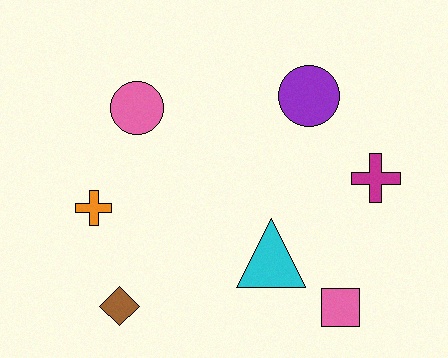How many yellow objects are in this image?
There are no yellow objects.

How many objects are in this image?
There are 7 objects.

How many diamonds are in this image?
There is 1 diamond.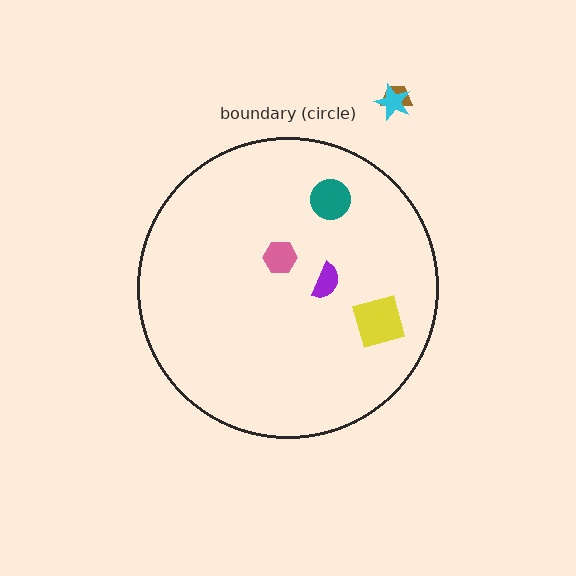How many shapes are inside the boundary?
4 inside, 2 outside.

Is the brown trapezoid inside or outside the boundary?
Outside.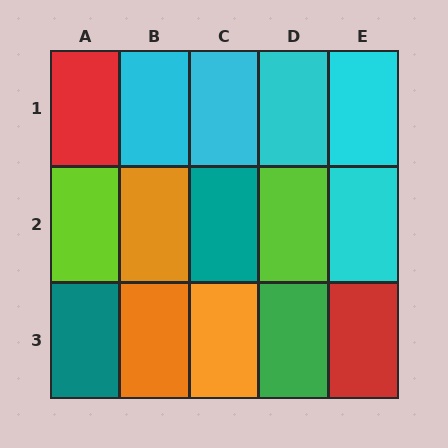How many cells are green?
1 cell is green.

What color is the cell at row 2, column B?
Orange.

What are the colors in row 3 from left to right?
Teal, orange, orange, green, red.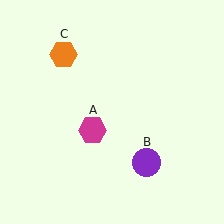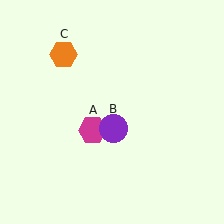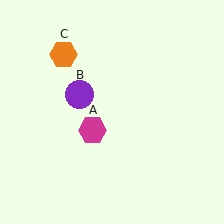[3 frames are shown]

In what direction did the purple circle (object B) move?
The purple circle (object B) moved up and to the left.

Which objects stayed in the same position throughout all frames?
Magenta hexagon (object A) and orange hexagon (object C) remained stationary.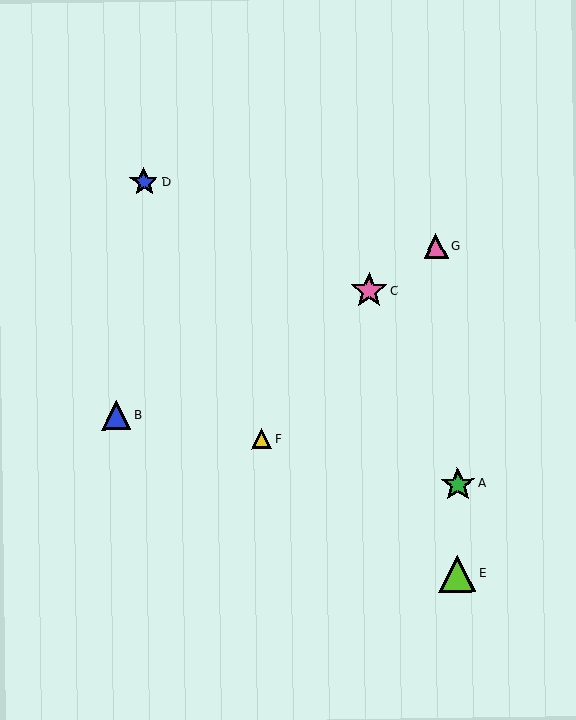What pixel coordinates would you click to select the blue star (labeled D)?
Click at (144, 182) to select the blue star D.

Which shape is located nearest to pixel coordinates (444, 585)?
The lime triangle (labeled E) at (457, 574) is nearest to that location.